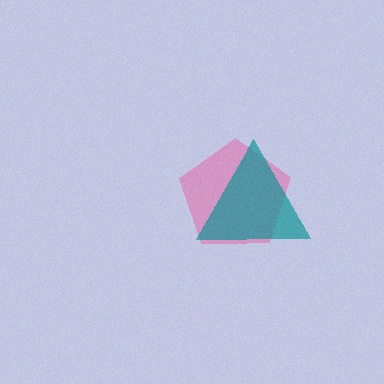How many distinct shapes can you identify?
There are 2 distinct shapes: a pink pentagon, a teal triangle.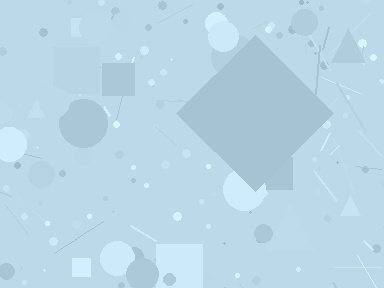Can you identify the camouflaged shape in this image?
The camouflaged shape is a diamond.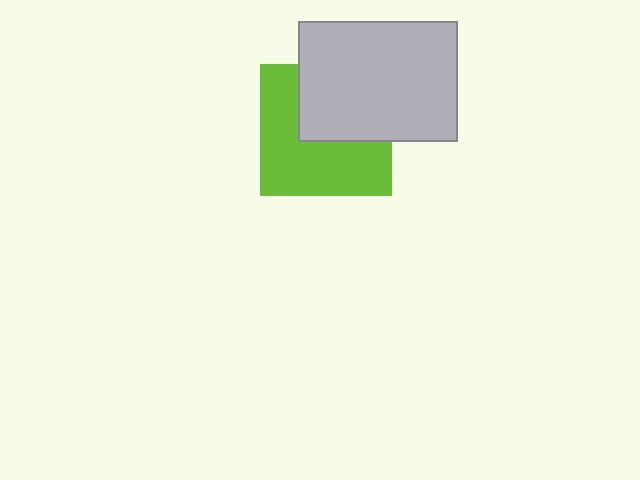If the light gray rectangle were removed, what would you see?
You would see the complete lime square.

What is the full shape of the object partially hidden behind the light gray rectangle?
The partially hidden object is a lime square.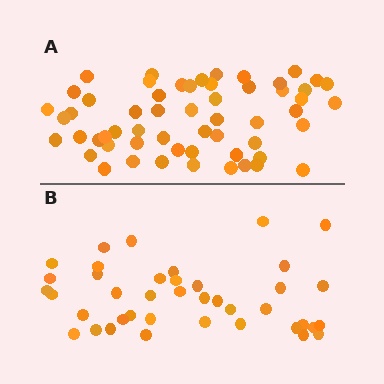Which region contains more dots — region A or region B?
Region A (the top region) has more dots.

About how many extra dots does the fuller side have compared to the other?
Region A has approximately 15 more dots than region B.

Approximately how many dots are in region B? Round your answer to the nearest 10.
About 40 dots.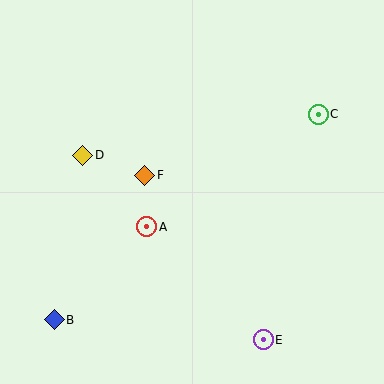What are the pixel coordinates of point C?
Point C is at (318, 114).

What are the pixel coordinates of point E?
Point E is at (263, 340).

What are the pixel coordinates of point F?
Point F is at (145, 175).